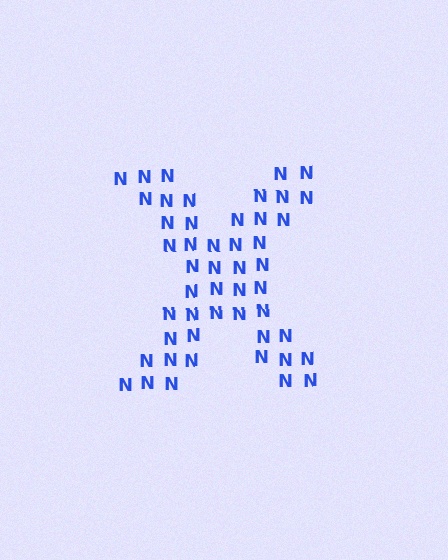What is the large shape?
The large shape is the letter X.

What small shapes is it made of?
It is made of small letter N's.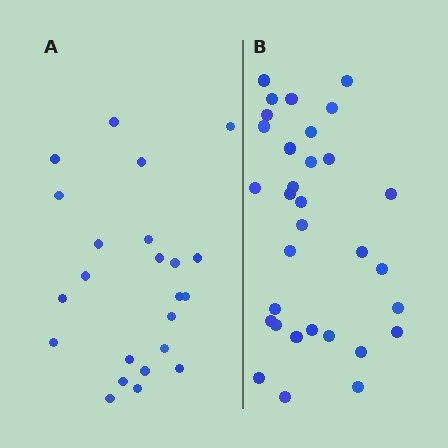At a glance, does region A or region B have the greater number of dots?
Region B (the right region) has more dots.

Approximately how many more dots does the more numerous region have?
Region B has roughly 8 or so more dots than region A.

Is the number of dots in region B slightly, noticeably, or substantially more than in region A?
Region B has noticeably more, but not dramatically so. The ratio is roughly 1.4 to 1.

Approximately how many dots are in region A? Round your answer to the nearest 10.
About 20 dots. (The exact count is 23, which rounds to 20.)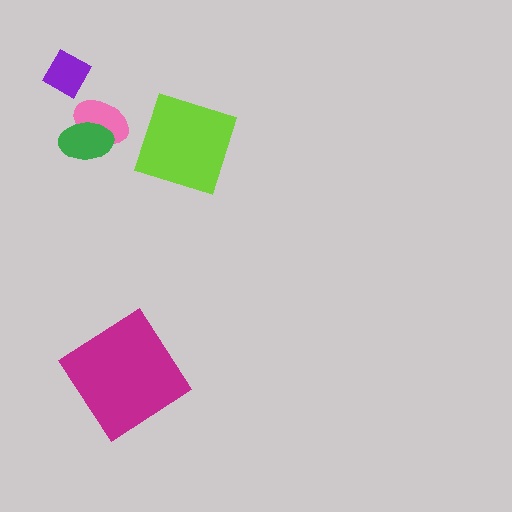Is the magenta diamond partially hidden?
No, no other shape covers it.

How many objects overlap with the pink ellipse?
1 object overlaps with the pink ellipse.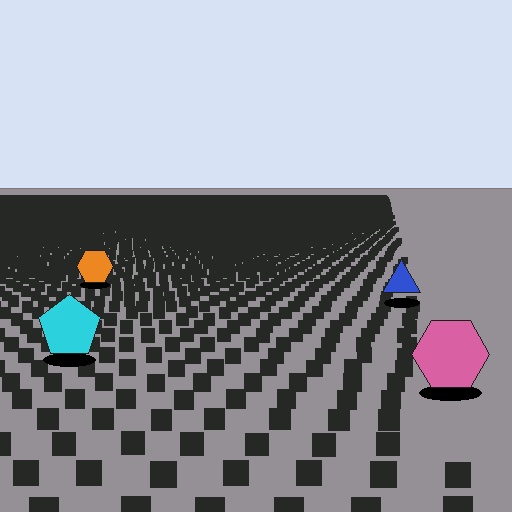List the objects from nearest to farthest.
From nearest to farthest: the pink hexagon, the cyan pentagon, the blue triangle, the orange hexagon.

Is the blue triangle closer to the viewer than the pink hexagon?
No. The pink hexagon is closer — you can tell from the texture gradient: the ground texture is coarser near it.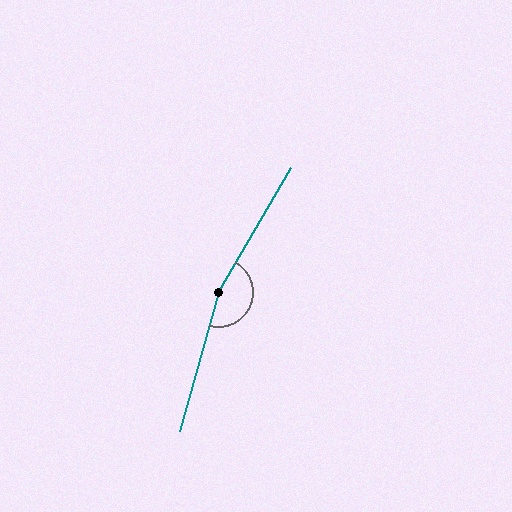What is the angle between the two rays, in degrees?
Approximately 165 degrees.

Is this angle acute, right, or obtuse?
It is obtuse.